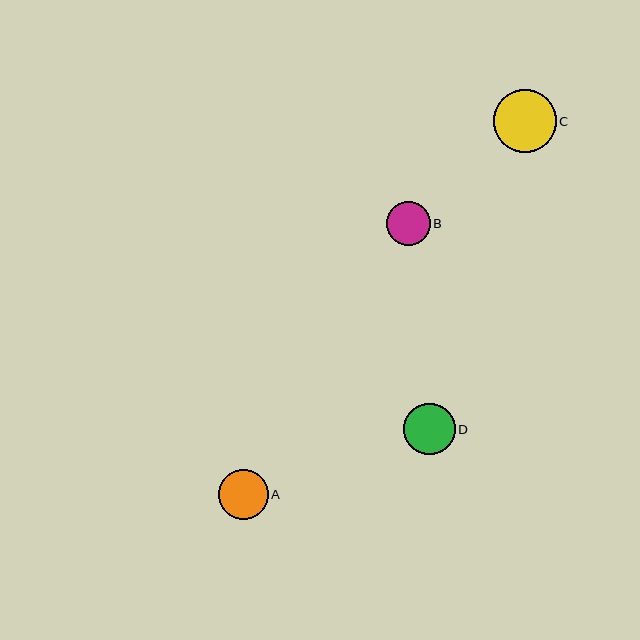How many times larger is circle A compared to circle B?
Circle A is approximately 1.2 times the size of circle B.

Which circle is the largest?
Circle C is the largest with a size of approximately 63 pixels.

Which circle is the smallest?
Circle B is the smallest with a size of approximately 43 pixels.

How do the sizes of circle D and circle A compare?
Circle D and circle A are approximately the same size.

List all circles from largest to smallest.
From largest to smallest: C, D, A, B.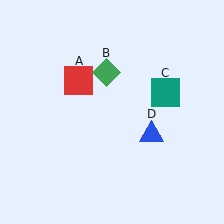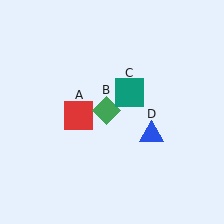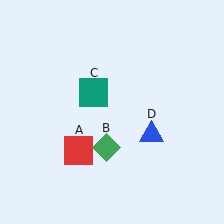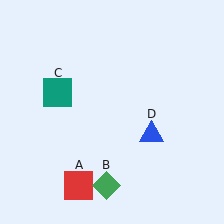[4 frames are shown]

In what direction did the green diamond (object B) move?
The green diamond (object B) moved down.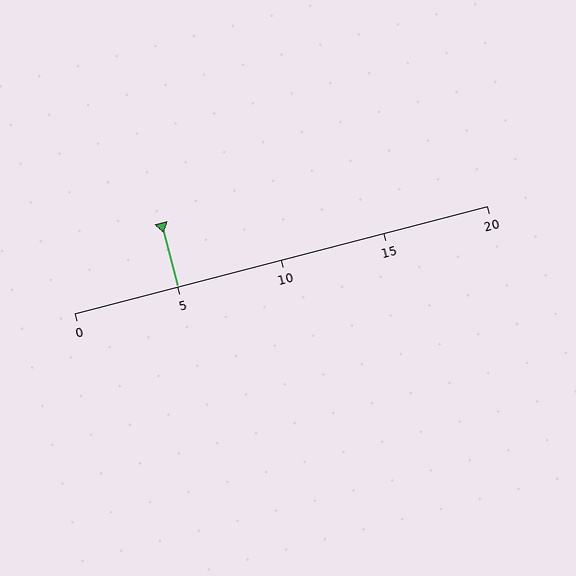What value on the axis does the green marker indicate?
The marker indicates approximately 5.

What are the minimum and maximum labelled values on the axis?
The axis runs from 0 to 20.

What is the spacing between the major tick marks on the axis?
The major ticks are spaced 5 apart.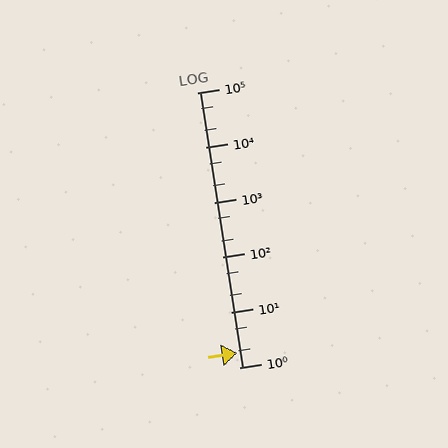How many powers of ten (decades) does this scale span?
The scale spans 5 decades, from 1 to 100000.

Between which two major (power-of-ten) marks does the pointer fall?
The pointer is between 1 and 10.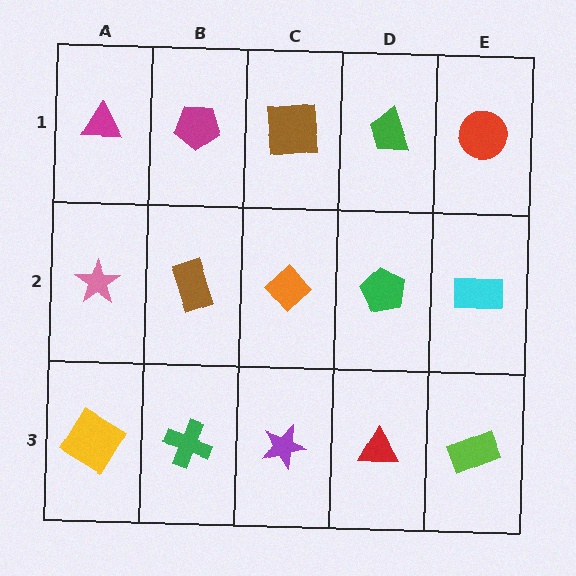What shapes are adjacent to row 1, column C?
An orange diamond (row 2, column C), a magenta pentagon (row 1, column B), a green trapezoid (row 1, column D).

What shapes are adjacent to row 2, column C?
A brown square (row 1, column C), a purple star (row 3, column C), a brown rectangle (row 2, column B), a green pentagon (row 2, column D).